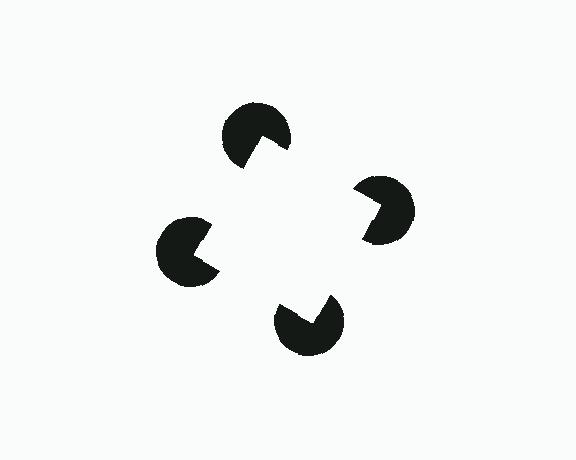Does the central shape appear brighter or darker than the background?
It typically appears slightly brighter than the background, even though no actual brightness change is drawn.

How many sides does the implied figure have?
4 sides.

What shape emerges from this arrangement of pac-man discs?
An illusory square — its edges are inferred from the aligned wedge cuts in the pac-man discs, not physically drawn.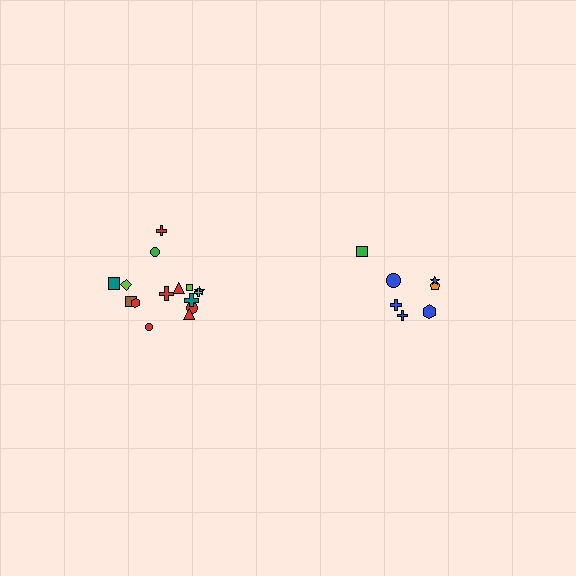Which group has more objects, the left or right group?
The left group.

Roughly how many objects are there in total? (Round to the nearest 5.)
Roughly 20 objects in total.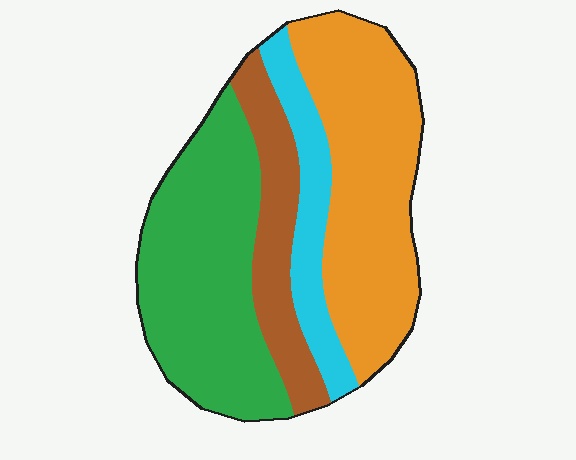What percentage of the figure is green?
Green takes up about three eighths (3/8) of the figure.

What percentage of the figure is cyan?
Cyan covers 13% of the figure.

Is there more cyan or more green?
Green.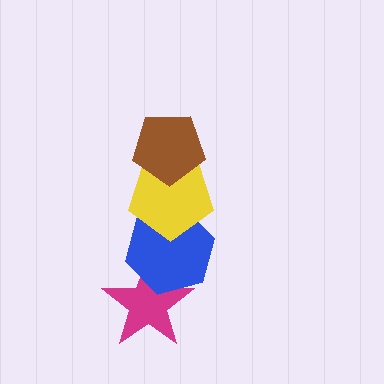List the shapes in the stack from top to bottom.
From top to bottom: the brown pentagon, the yellow pentagon, the blue hexagon, the magenta star.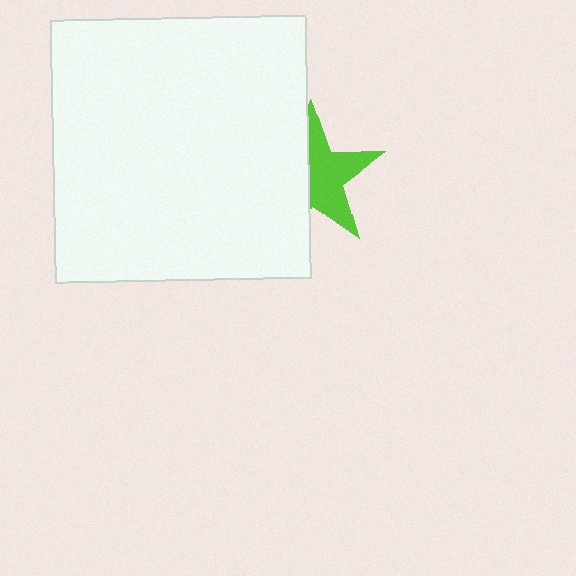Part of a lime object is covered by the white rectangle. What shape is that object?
It is a star.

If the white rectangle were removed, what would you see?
You would see the complete lime star.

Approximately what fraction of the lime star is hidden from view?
Roughly 45% of the lime star is hidden behind the white rectangle.